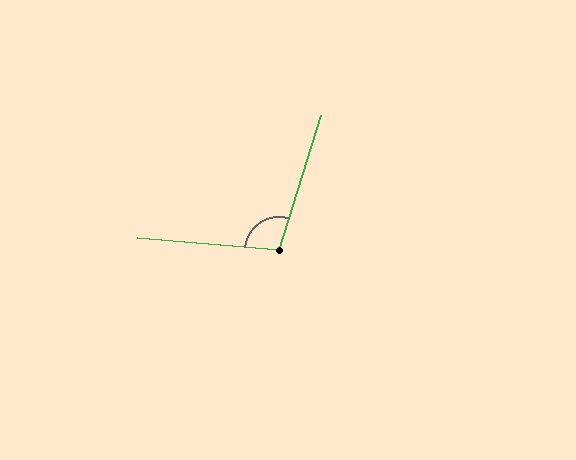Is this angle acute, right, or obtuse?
It is obtuse.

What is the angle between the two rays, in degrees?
Approximately 103 degrees.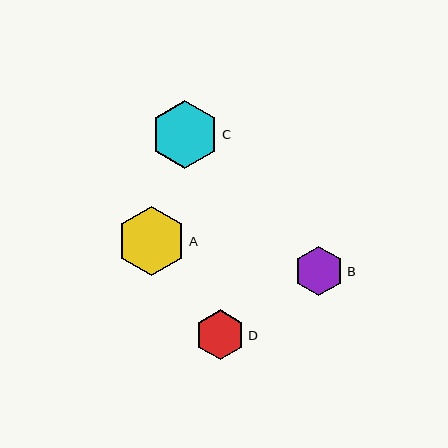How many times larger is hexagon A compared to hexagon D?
Hexagon A is approximately 1.4 times the size of hexagon D.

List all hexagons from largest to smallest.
From largest to smallest: A, C, D, B.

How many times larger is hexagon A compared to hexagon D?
Hexagon A is approximately 1.4 times the size of hexagon D.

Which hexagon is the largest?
Hexagon A is the largest with a size of approximately 69 pixels.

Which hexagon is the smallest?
Hexagon B is the smallest with a size of approximately 50 pixels.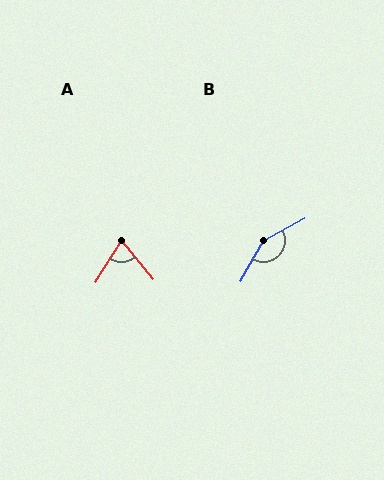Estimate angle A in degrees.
Approximately 71 degrees.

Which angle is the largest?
B, at approximately 148 degrees.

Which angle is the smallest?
A, at approximately 71 degrees.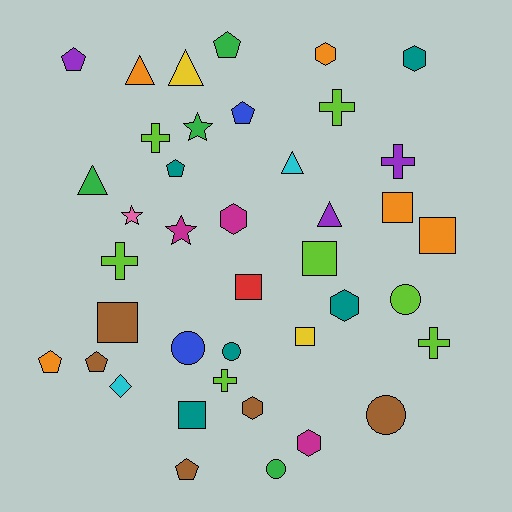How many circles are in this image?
There are 5 circles.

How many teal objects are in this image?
There are 5 teal objects.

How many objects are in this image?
There are 40 objects.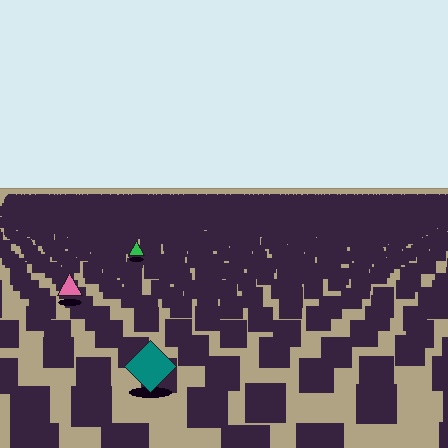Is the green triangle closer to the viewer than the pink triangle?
No. The pink triangle is closer — you can tell from the texture gradient: the ground texture is coarser near it.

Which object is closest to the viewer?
The teal diamond is closest. The texture marks near it are larger and more spread out.